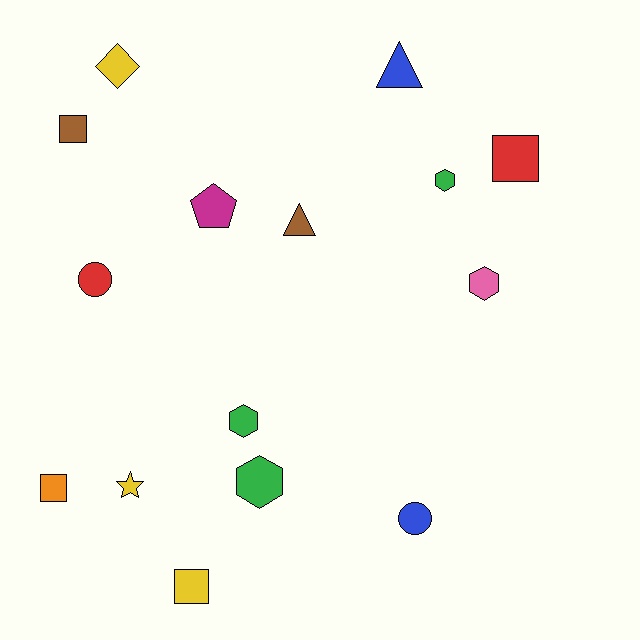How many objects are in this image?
There are 15 objects.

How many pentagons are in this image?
There is 1 pentagon.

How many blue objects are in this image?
There are 2 blue objects.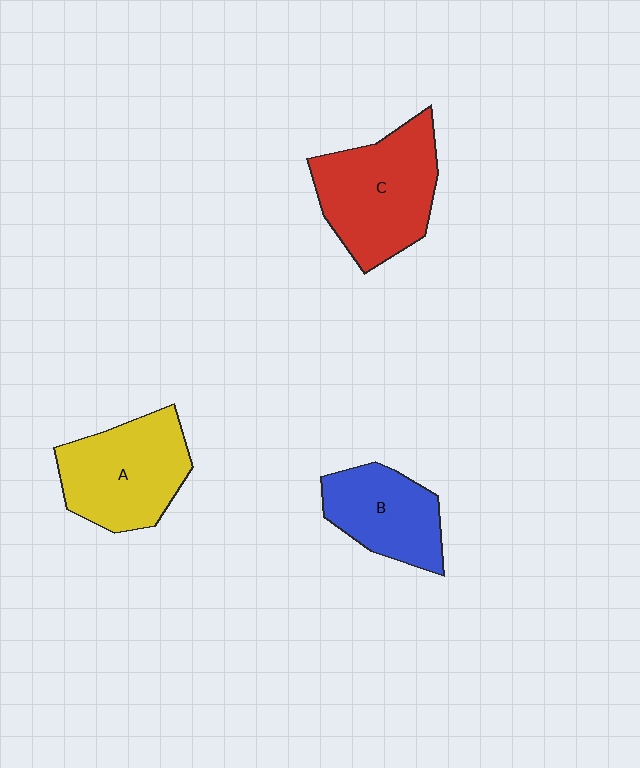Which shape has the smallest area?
Shape B (blue).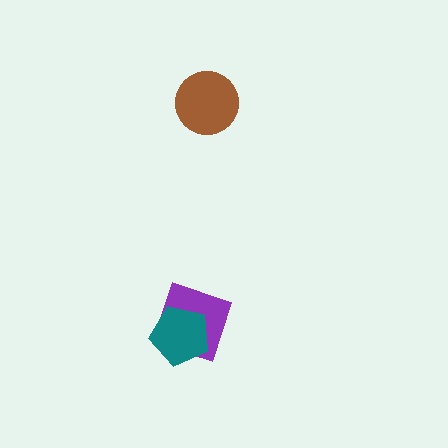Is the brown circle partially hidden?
No, no other shape covers it.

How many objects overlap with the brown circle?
0 objects overlap with the brown circle.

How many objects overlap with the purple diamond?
1 object overlaps with the purple diamond.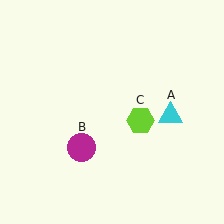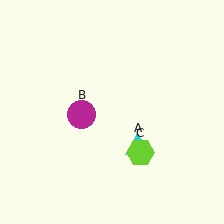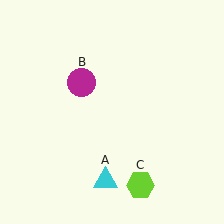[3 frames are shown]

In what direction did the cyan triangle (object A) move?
The cyan triangle (object A) moved down and to the left.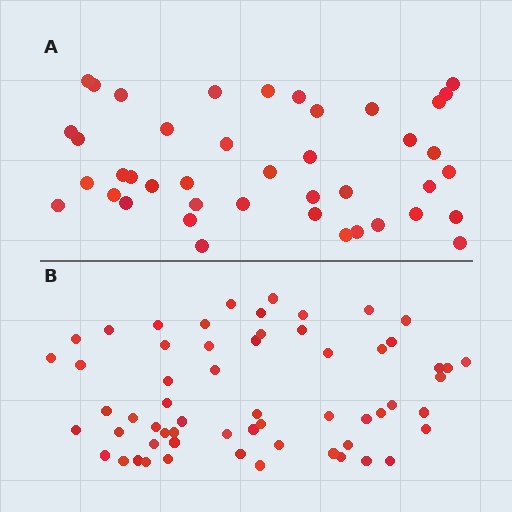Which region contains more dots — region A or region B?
Region B (the bottom region) has more dots.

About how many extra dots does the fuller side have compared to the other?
Region B has approximately 20 more dots than region A.